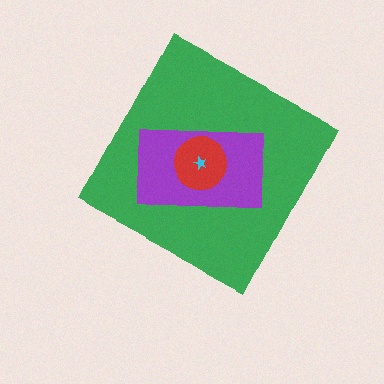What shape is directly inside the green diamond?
The purple rectangle.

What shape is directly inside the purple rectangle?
The red circle.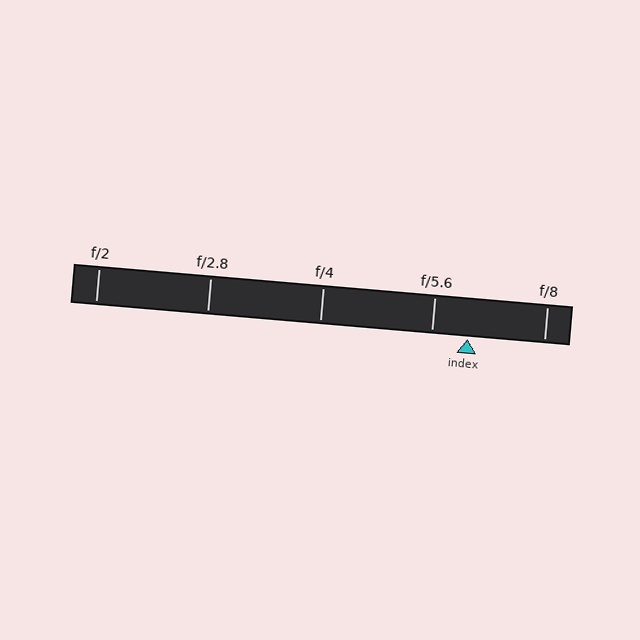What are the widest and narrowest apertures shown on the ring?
The widest aperture shown is f/2 and the narrowest is f/8.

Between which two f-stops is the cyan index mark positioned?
The index mark is between f/5.6 and f/8.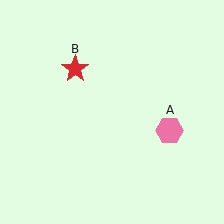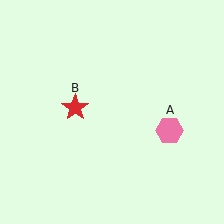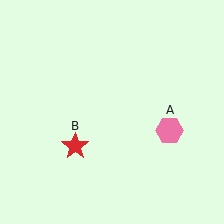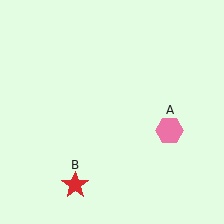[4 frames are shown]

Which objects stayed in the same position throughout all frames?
Pink hexagon (object A) remained stationary.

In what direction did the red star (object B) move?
The red star (object B) moved down.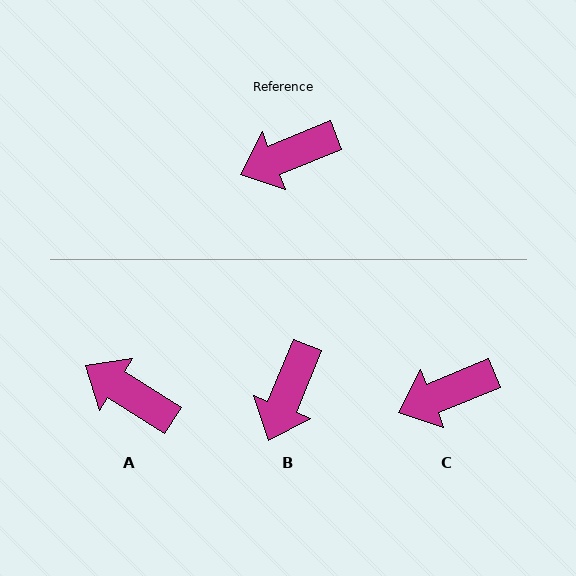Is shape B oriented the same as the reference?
No, it is off by about 46 degrees.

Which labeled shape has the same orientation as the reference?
C.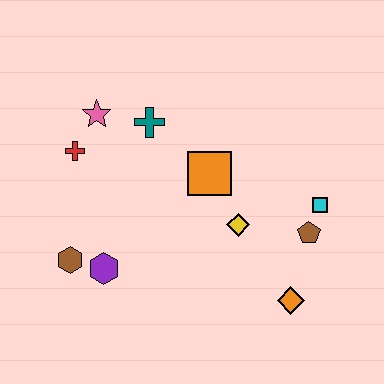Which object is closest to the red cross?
The pink star is closest to the red cross.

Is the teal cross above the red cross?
Yes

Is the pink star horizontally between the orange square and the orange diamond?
No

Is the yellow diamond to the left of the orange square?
No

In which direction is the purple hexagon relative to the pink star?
The purple hexagon is below the pink star.